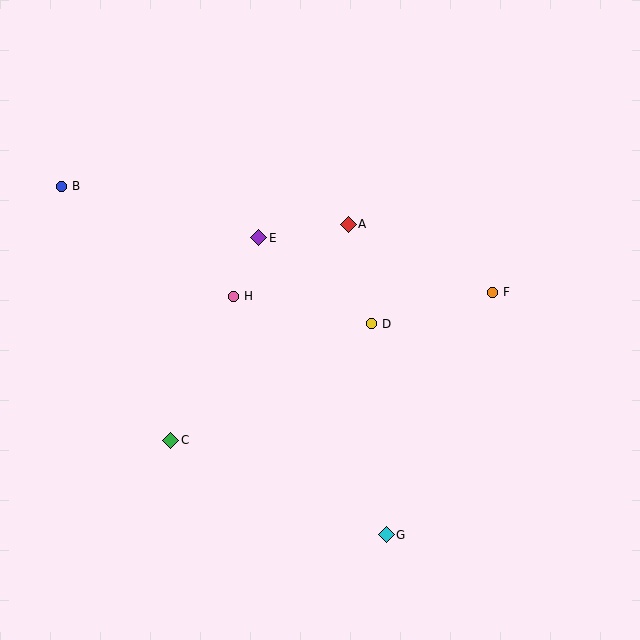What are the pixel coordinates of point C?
Point C is at (171, 440).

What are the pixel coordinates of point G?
Point G is at (386, 535).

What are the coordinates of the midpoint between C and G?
The midpoint between C and G is at (278, 488).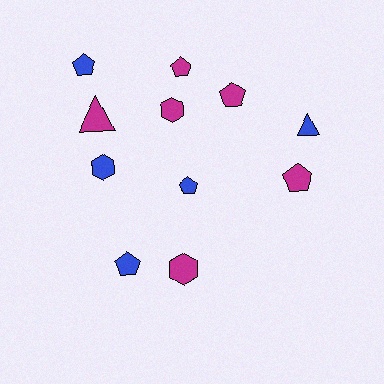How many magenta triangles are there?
There is 1 magenta triangle.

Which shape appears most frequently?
Pentagon, with 6 objects.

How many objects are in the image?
There are 11 objects.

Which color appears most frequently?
Magenta, with 6 objects.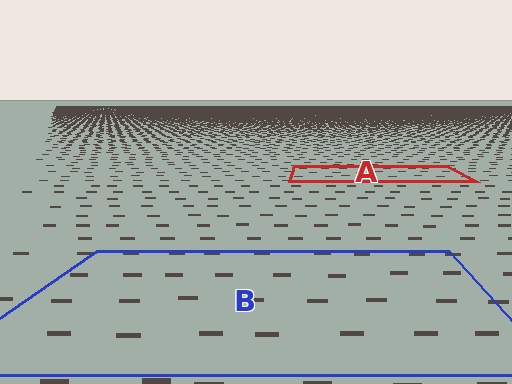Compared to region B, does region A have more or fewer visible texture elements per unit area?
Region A has more texture elements per unit area — they are packed more densely because it is farther away.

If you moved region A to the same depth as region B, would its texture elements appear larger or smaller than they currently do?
They would appear larger. At a closer depth, the same texture elements are projected at a bigger on-screen size.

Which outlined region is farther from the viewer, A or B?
Region A is farther from the viewer — the texture elements inside it appear smaller and more densely packed.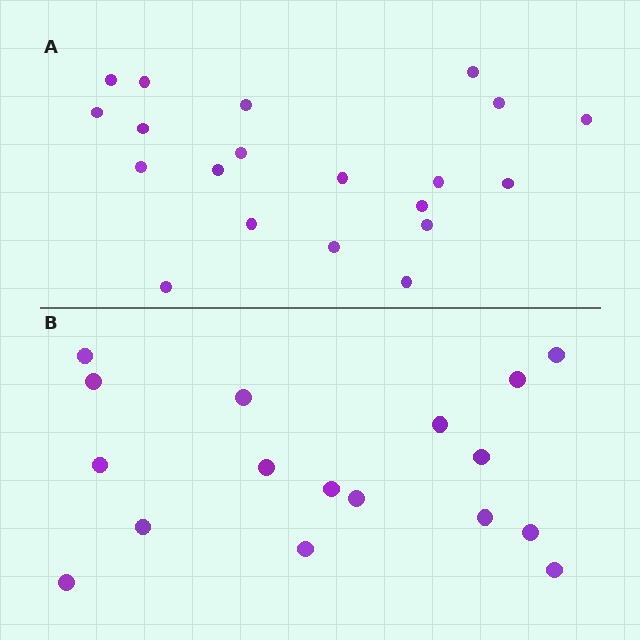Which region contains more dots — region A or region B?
Region A (the top region) has more dots.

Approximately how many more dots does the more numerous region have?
Region A has just a few more — roughly 2 or 3 more dots than region B.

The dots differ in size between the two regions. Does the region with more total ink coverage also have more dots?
No. Region B has more total ink coverage because its dots are larger, but region A actually contains more individual dots. Total area can be misleading — the number of items is what matters here.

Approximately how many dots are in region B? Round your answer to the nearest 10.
About 20 dots. (The exact count is 17, which rounds to 20.)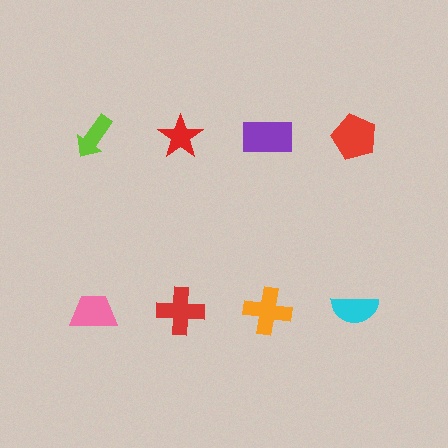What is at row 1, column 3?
A purple rectangle.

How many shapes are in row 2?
4 shapes.